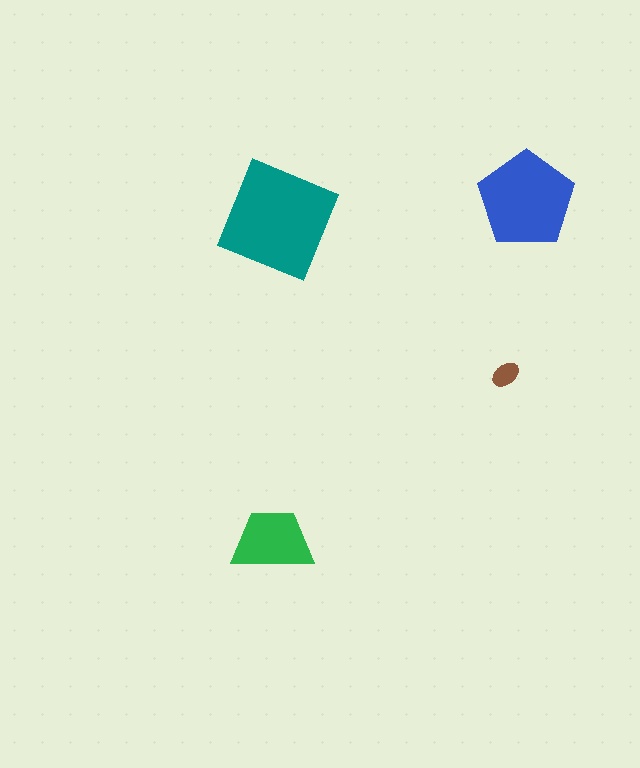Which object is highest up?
The blue pentagon is topmost.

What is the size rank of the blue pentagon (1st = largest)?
2nd.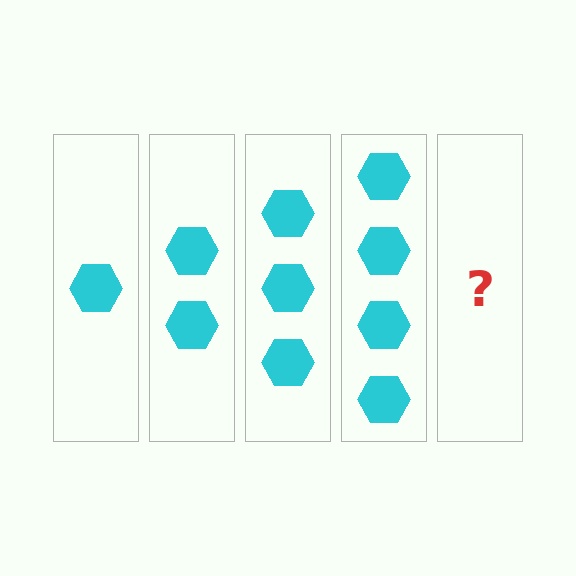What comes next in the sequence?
The next element should be 5 hexagons.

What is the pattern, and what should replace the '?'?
The pattern is that each step adds one more hexagon. The '?' should be 5 hexagons.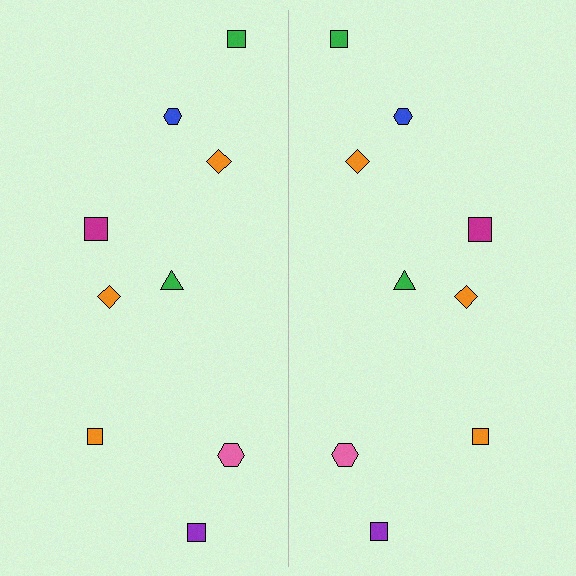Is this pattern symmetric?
Yes, this pattern has bilateral (reflection) symmetry.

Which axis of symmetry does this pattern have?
The pattern has a vertical axis of symmetry running through the center of the image.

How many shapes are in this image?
There are 18 shapes in this image.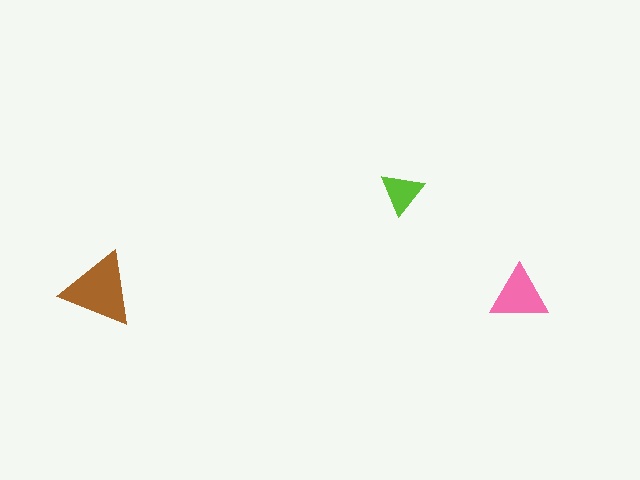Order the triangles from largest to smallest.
the brown one, the pink one, the lime one.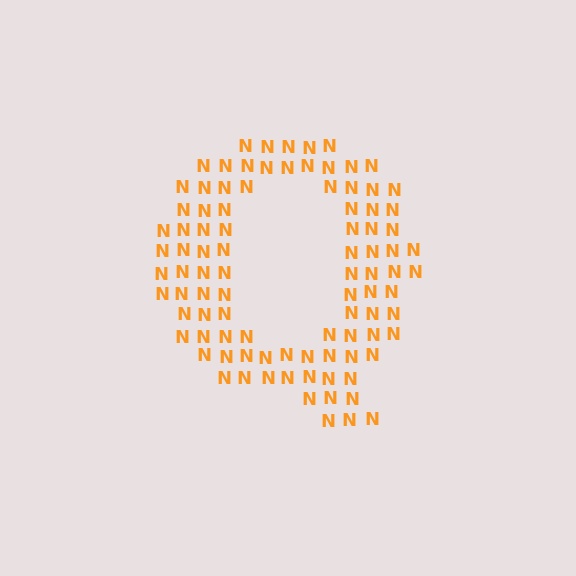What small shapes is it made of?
It is made of small letter N's.